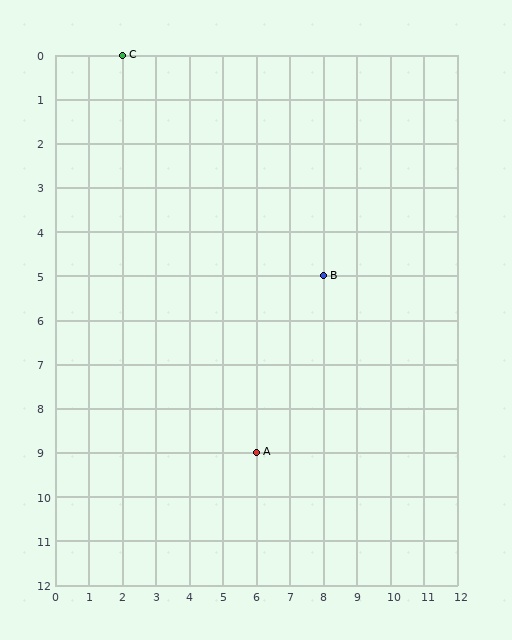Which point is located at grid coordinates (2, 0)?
Point C is at (2, 0).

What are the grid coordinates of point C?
Point C is at grid coordinates (2, 0).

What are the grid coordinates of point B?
Point B is at grid coordinates (8, 5).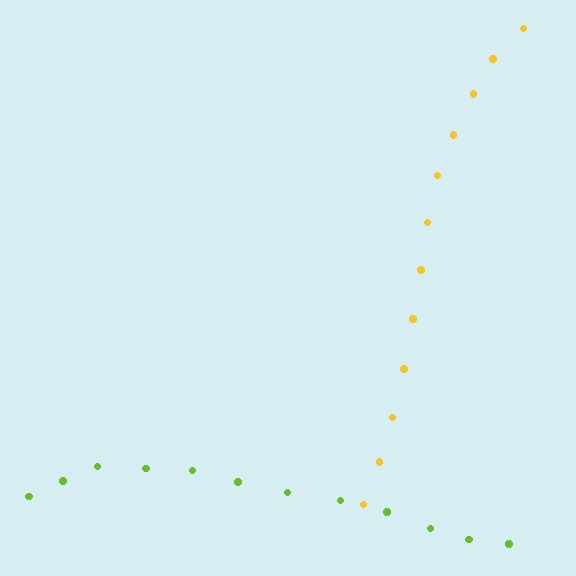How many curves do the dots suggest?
There are 2 distinct paths.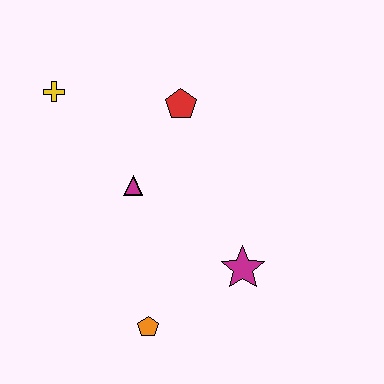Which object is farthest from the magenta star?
The yellow cross is farthest from the magenta star.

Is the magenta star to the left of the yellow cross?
No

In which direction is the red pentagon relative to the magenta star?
The red pentagon is above the magenta star.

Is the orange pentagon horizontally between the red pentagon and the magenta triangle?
Yes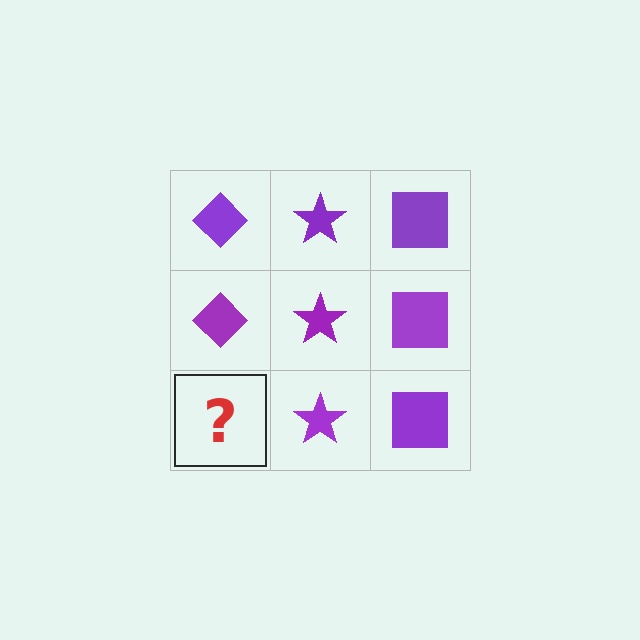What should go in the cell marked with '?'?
The missing cell should contain a purple diamond.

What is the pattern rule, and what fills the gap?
The rule is that each column has a consistent shape. The gap should be filled with a purple diamond.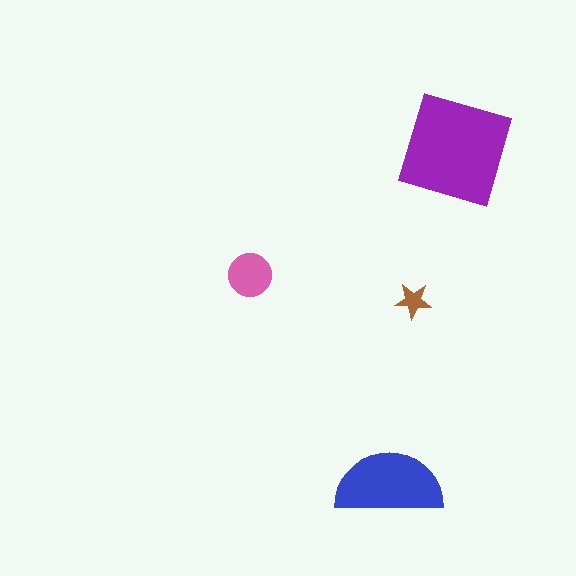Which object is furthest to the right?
The purple square is rightmost.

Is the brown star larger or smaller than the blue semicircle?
Smaller.